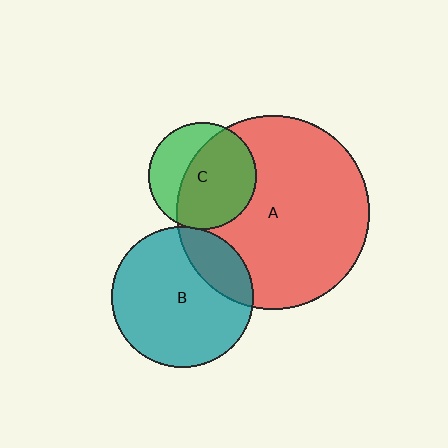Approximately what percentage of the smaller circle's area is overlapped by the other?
Approximately 65%.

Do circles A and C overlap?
Yes.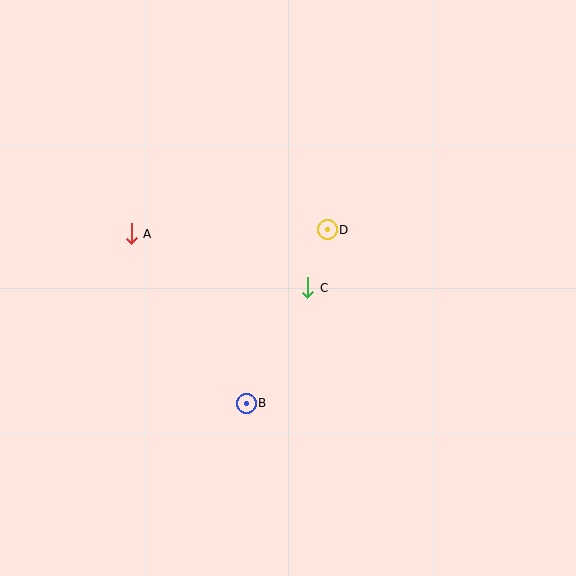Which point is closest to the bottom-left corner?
Point B is closest to the bottom-left corner.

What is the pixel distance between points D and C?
The distance between D and C is 61 pixels.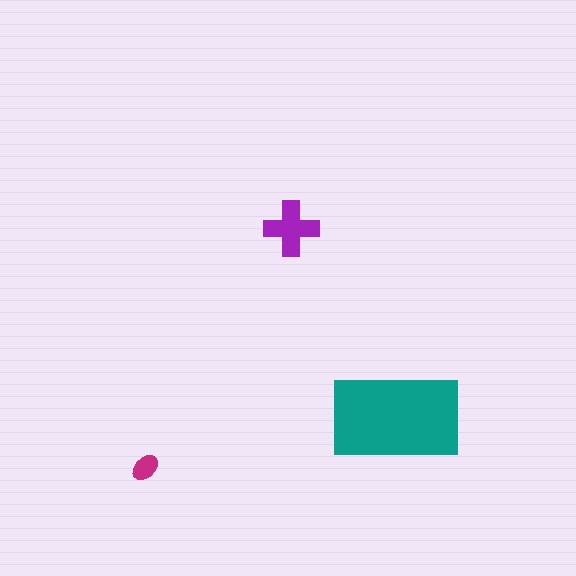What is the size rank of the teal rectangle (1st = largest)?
1st.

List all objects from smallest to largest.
The magenta ellipse, the purple cross, the teal rectangle.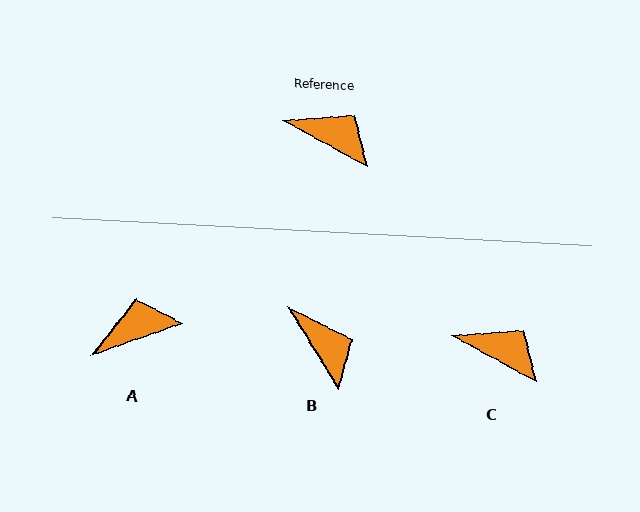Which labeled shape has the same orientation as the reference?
C.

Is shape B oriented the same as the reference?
No, it is off by about 30 degrees.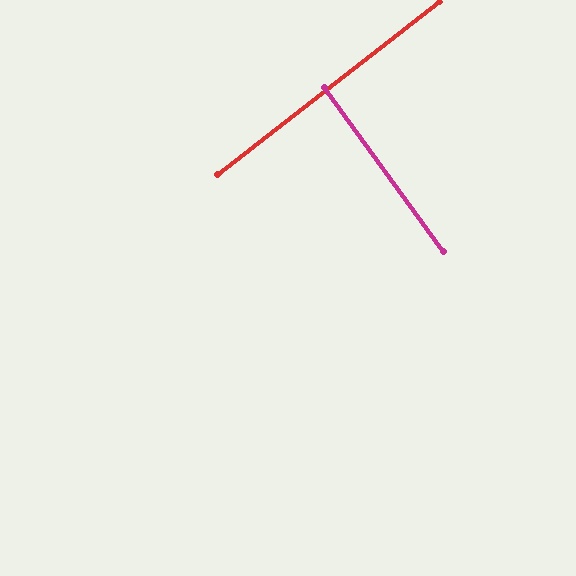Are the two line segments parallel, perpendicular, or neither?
Perpendicular — they meet at approximately 88°.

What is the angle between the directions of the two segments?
Approximately 88 degrees.